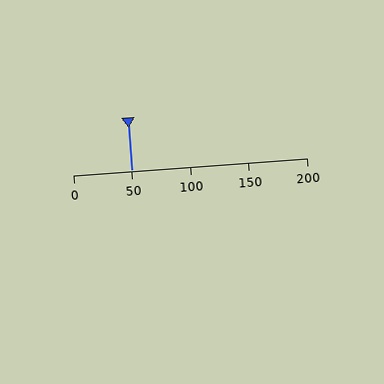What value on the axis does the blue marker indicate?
The marker indicates approximately 50.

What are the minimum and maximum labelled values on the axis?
The axis runs from 0 to 200.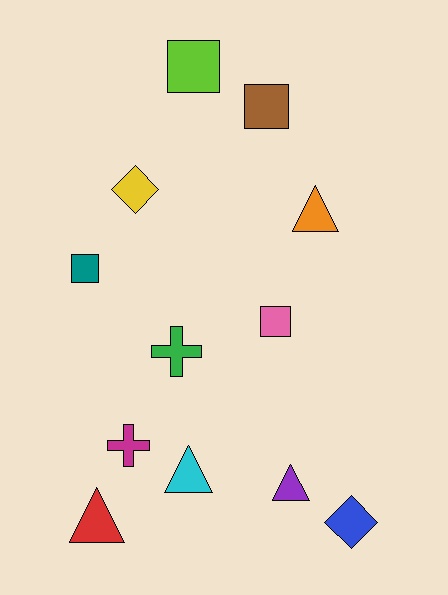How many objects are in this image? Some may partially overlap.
There are 12 objects.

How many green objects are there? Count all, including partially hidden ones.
There is 1 green object.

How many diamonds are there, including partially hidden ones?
There are 2 diamonds.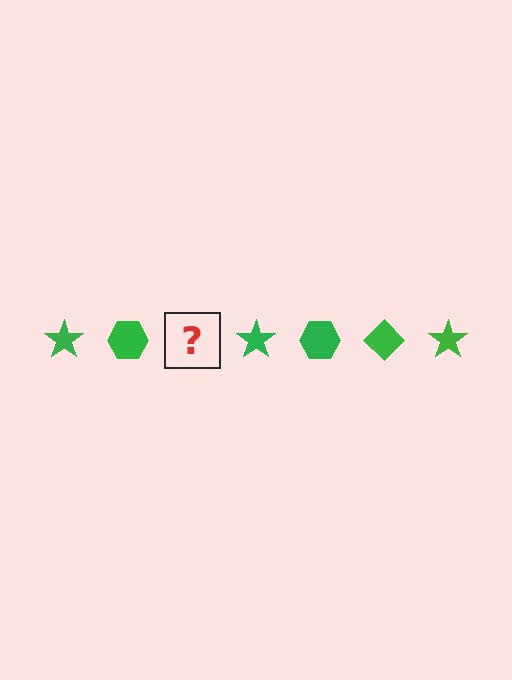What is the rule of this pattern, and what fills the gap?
The rule is that the pattern cycles through star, hexagon, diamond shapes in green. The gap should be filled with a green diamond.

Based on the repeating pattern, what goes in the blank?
The blank should be a green diamond.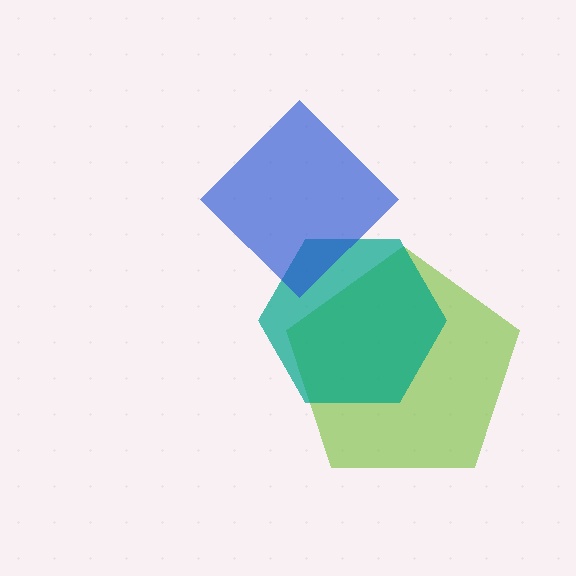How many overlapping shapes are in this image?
There are 3 overlapping shapes in the image.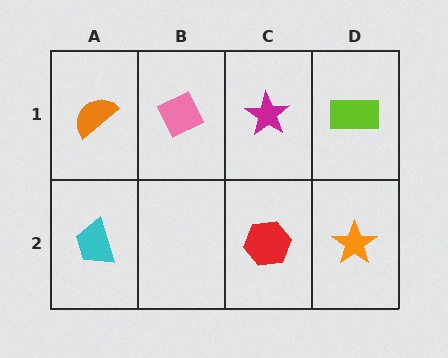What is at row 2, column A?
A cyan trapezoid.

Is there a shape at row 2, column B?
No, that cell is empty.